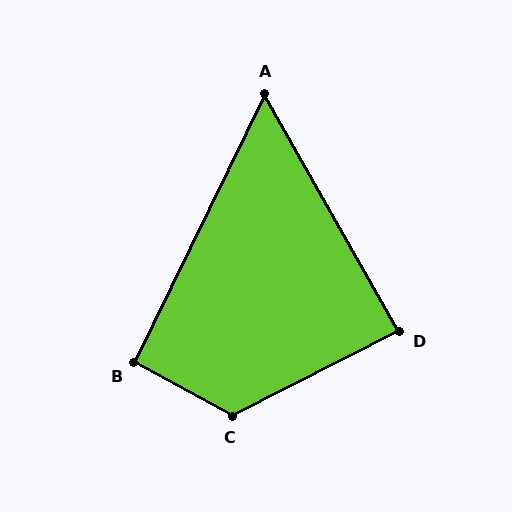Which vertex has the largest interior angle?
C, at approximately 124 degrees.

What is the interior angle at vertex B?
Approximately 93 degrees (approximately right).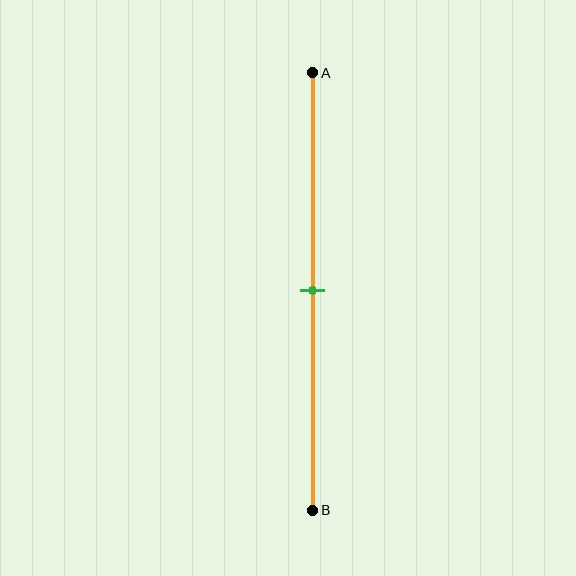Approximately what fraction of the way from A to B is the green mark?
The green mark is approximately 50% of the way from A to B.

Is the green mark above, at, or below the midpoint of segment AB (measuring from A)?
The green mark is approximately at the midpoint of segment AB.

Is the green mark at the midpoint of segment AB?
Yes, the mark is approximately at the midpoint.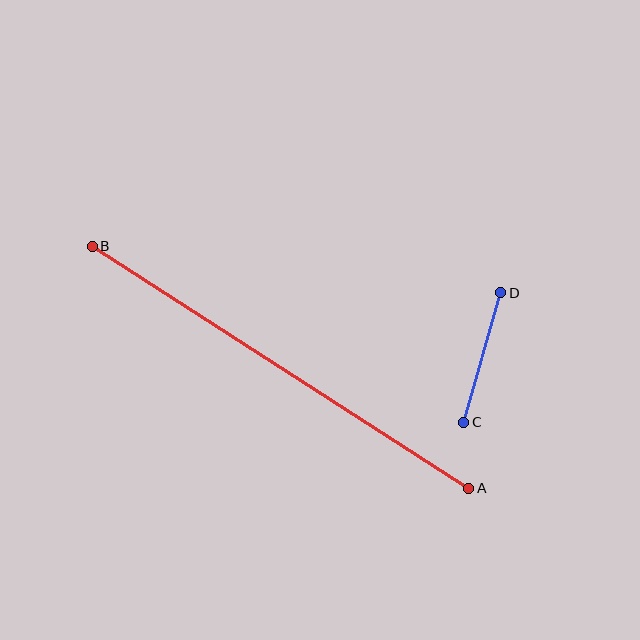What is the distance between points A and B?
The distance is approximately 447 pixels.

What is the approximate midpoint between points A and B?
The midpoint is at approximately (280, 367) pixels.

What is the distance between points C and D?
The distance is approximately 135 pixels.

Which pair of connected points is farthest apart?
Points A and B are farthest apart.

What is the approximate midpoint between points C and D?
The midpoint is at approximately (482, 357) pixels.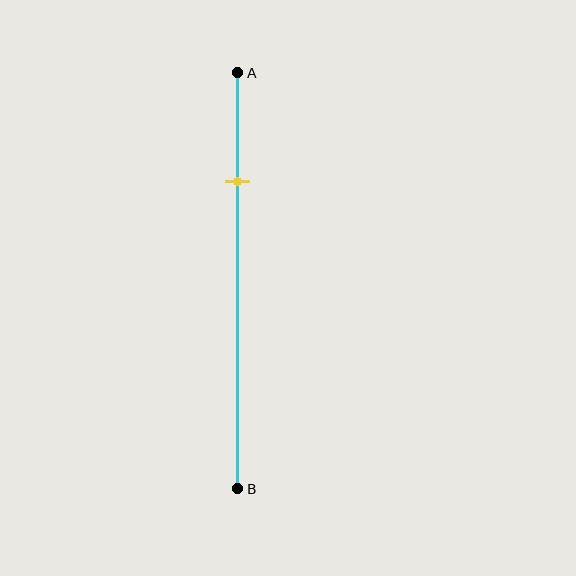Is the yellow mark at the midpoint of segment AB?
No, the mark is at about 25% from A, not at the 50% midpoint.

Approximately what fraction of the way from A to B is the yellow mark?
The yellow mark is approximately 25% of the way from A to B.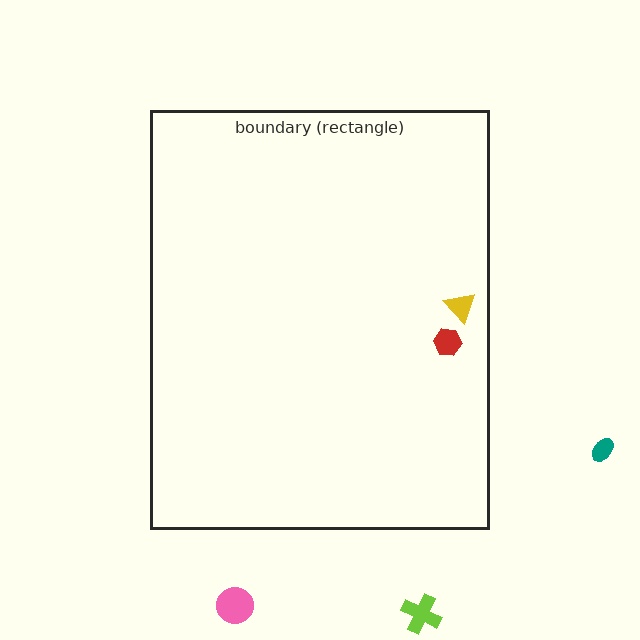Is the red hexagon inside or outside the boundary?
Inside.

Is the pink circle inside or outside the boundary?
Outside.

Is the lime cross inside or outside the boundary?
Outside.